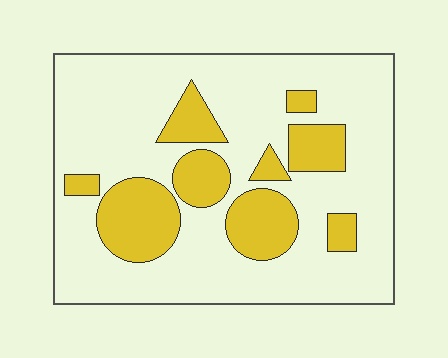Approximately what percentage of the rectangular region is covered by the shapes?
Approximately 25%.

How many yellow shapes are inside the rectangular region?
9.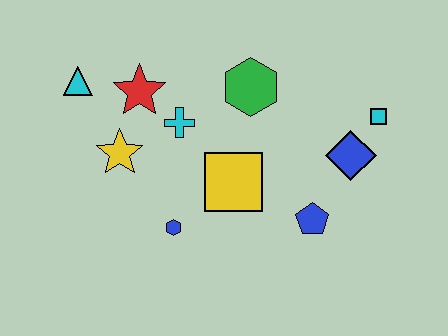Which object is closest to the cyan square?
The blue diamond is closest to the cyan square.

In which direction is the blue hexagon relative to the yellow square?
The blue hexagon is to the left of the yellow square.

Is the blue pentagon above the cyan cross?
No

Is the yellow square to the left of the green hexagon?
Yes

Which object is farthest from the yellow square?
The cyan triangle is farthest from the yellow square.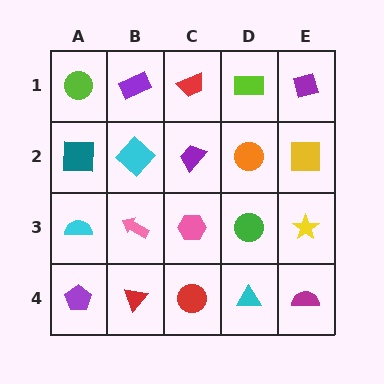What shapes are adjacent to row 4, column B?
A pink arrow (row 3, column B), a purple pentagon (row 4, column A), a red circle (row 4, column C).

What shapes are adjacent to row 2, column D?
A lime rectangle (row 1, column D), a green circle (row 3, column D), a purple trapezoid (row 2, column C), a yellow square (row 2, column E).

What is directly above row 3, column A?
A teal square.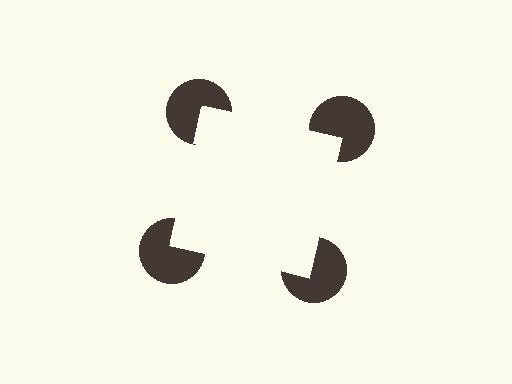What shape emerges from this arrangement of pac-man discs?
An illusory square — its edges are inferred from the aligned wedge cuts in the pac-man discs, not physically drawn.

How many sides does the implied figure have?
4 sides.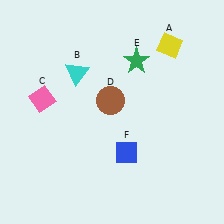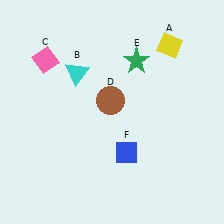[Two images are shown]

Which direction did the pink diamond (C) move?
The pink diamond (C) moved up.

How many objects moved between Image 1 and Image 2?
1 object moved between the two images.